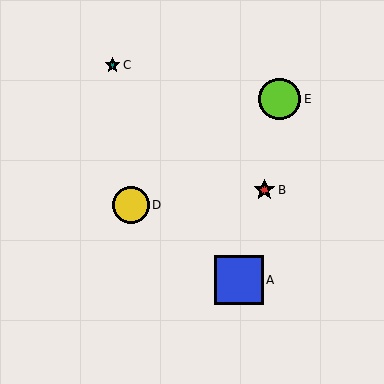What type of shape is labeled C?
Shape C is a teal star.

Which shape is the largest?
The blue square (labeled A) is the largest.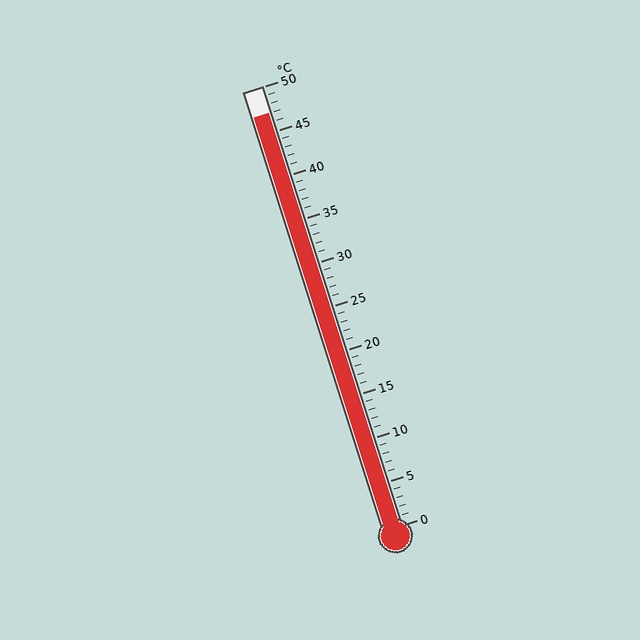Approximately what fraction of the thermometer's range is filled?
The thermometer is filled to approximately 95% of its range.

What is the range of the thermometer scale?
The thermometer scale ranges from 0°C to 50°C.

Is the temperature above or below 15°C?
The temperature is above 15°C.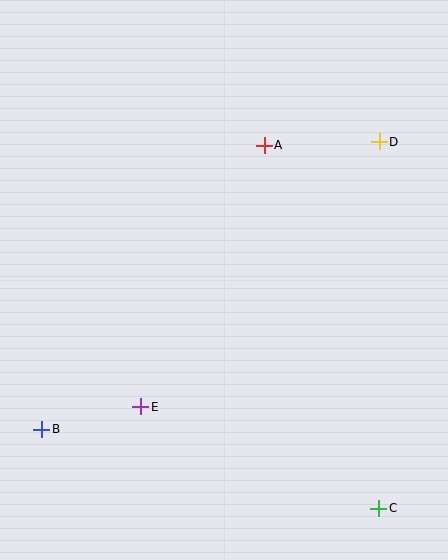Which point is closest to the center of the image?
Point A at (264, 145) is closest to the center.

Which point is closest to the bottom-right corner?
Point C is closest to the bottom-right corner.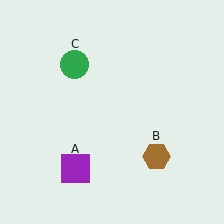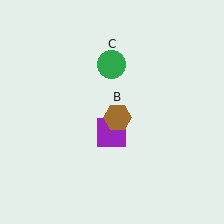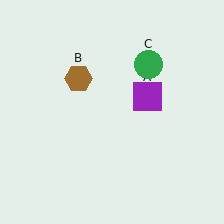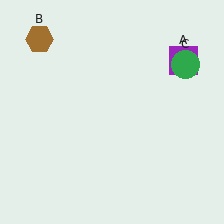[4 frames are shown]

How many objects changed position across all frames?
3 objects changed position: purple square (object A), brown hexagon (object B), green circle (object C).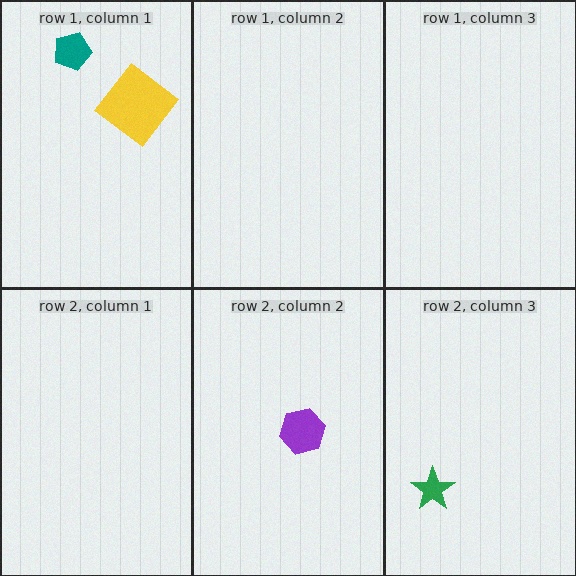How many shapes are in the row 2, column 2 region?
1.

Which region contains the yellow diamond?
The row 1, column 1 region.